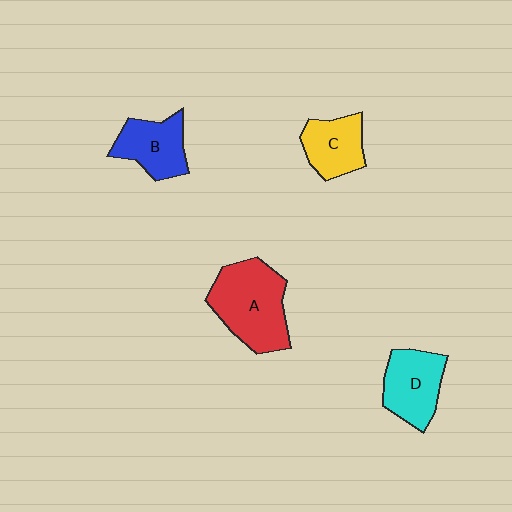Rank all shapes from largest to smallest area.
From largest to smallest: A (red), D (cyan), B (blue), C (yellow).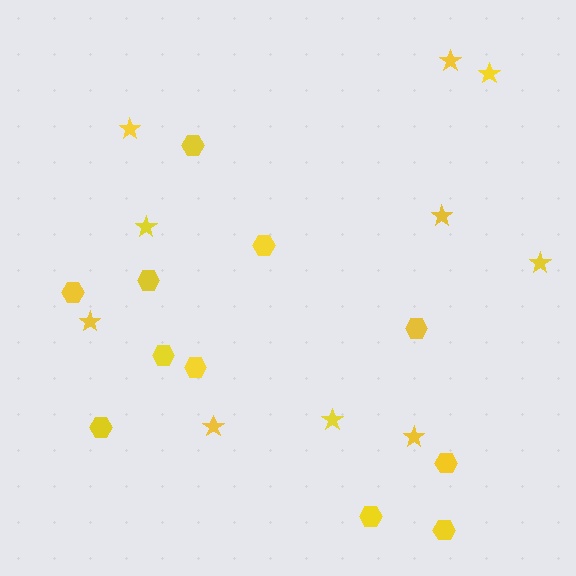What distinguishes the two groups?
There are 2 groups: one group of hexagons (11) and one group of stars (10).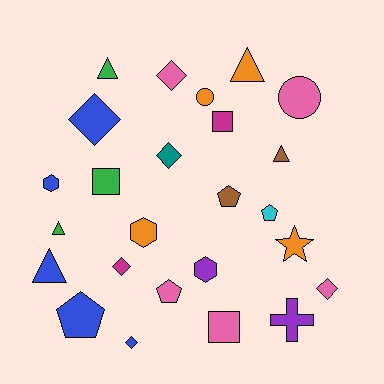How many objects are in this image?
There are 25 objects.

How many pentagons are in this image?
There are 4 pentagons.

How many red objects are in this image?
There are no red objects.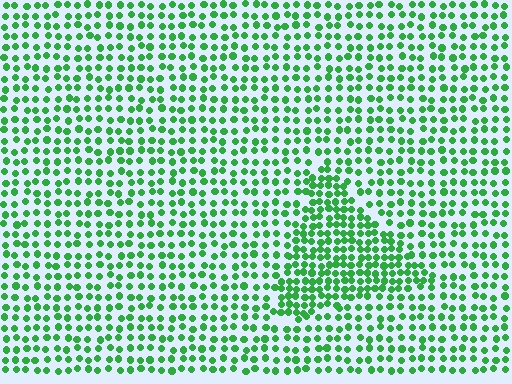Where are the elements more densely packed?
The elements are more densely packed inside the triangle boundary.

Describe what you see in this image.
The image contains small green elements arranged at two different densities. A triangle-shaped region is visible where the elements are more densely packed than the surrounding area.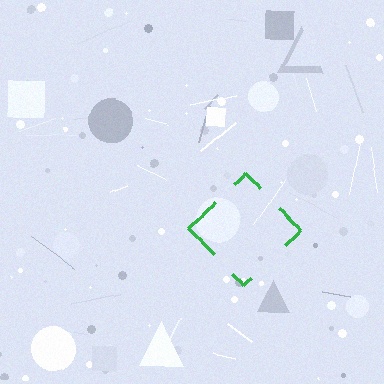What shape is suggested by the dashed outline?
The dashed outline suggests a diamond.